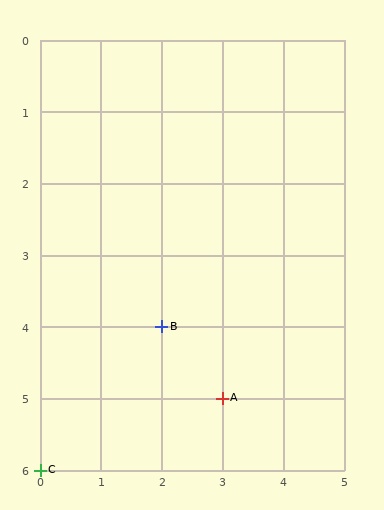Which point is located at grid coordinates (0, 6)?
Point C is at (0, 6).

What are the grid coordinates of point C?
Point C is at grid coordinates (0, 6).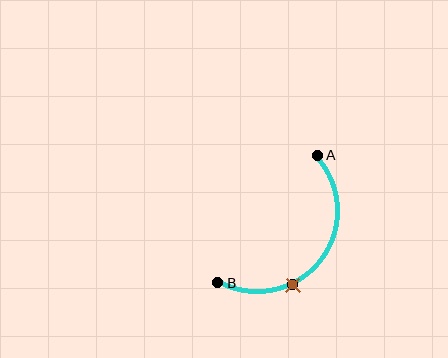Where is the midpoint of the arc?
The arc midpoint is the point on the curve farthest from the straight line joining A and B. It sits below and to the right of that line.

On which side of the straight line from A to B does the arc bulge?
The arc bulges below and to the right of the straight line connecting A and B.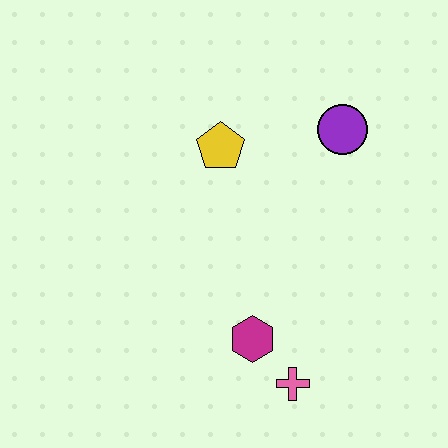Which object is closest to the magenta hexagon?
The pink cross is closest to the magenta hexagon.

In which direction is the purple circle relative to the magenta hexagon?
The purple circle is above the magenta hexagon.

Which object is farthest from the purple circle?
The pink cross is farthest from the purple circle.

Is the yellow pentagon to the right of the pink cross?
No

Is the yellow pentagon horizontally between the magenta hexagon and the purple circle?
No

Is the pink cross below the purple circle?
Yes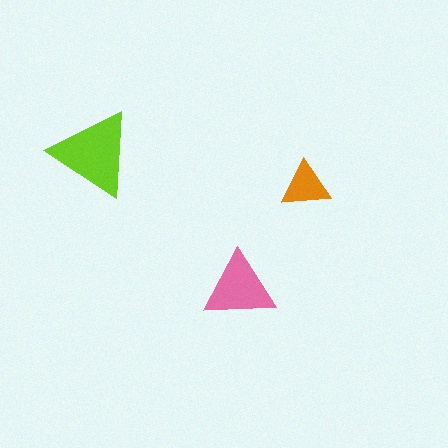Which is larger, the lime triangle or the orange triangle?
The lime one.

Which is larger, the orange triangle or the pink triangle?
The pink one.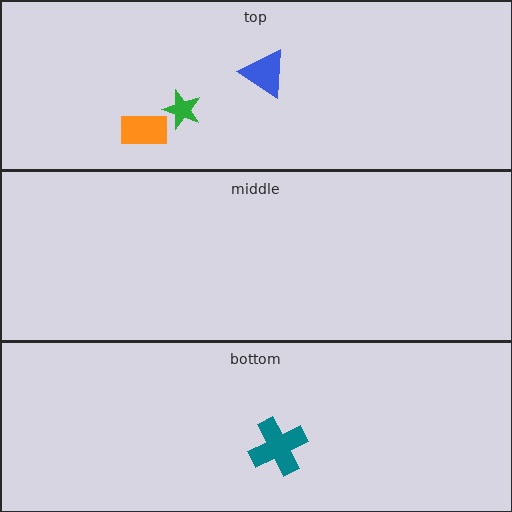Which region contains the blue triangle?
The top region.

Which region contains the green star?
The top region.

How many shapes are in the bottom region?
1.